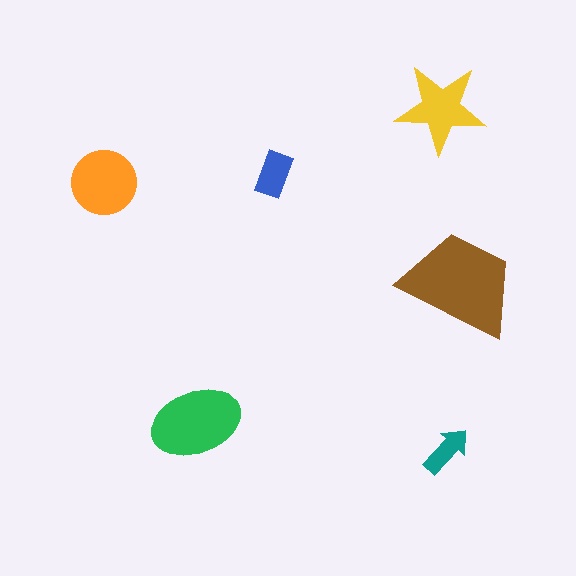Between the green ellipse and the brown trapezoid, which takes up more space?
The brown trapezoid.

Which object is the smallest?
The teal arrow.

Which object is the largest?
The brown trapezoid.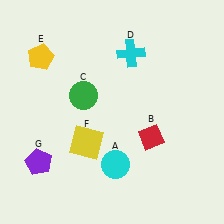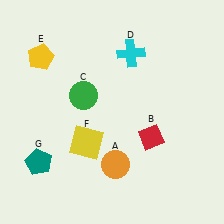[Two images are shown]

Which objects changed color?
A changed from cyan to orange. G changed from purple to teal.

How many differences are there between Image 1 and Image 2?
There are 2 differences between the two images.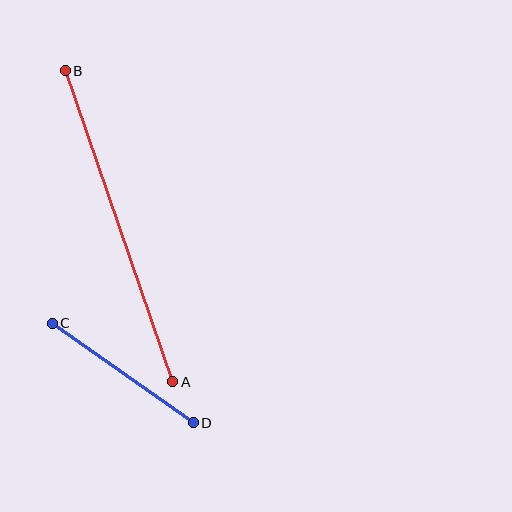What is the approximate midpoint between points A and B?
The midpoint is at approximately (119, 226) pixels.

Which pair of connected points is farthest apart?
Points A and B are farthest apart.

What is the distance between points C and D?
The distance is approximately 173 pixels.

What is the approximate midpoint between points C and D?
The midpoint is at approximately (123, 373) pixels.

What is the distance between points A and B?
The distance is approximately 329 pixels.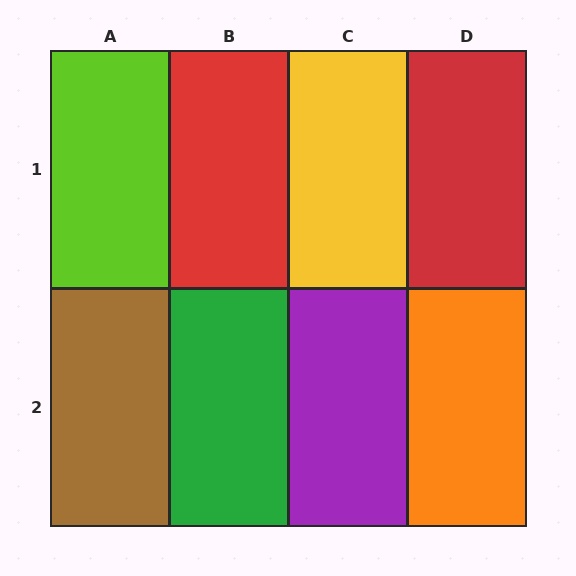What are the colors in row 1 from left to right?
Lime, red, yellow, red.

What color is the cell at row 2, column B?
Green.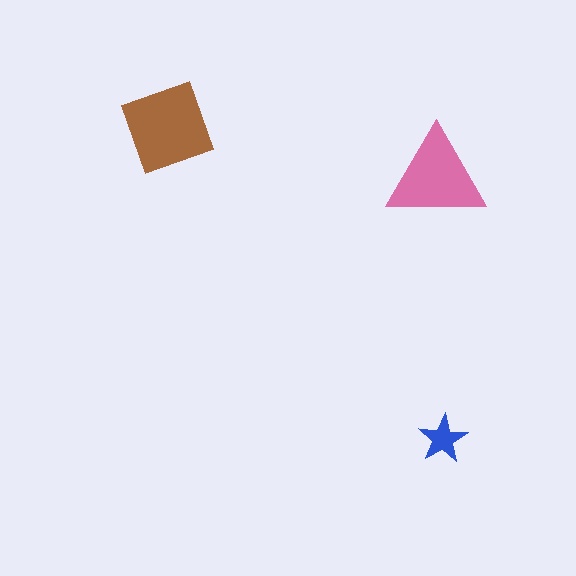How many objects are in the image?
There are 3 objects in the image.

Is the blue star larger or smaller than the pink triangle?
Smaller.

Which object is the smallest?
The blue star.